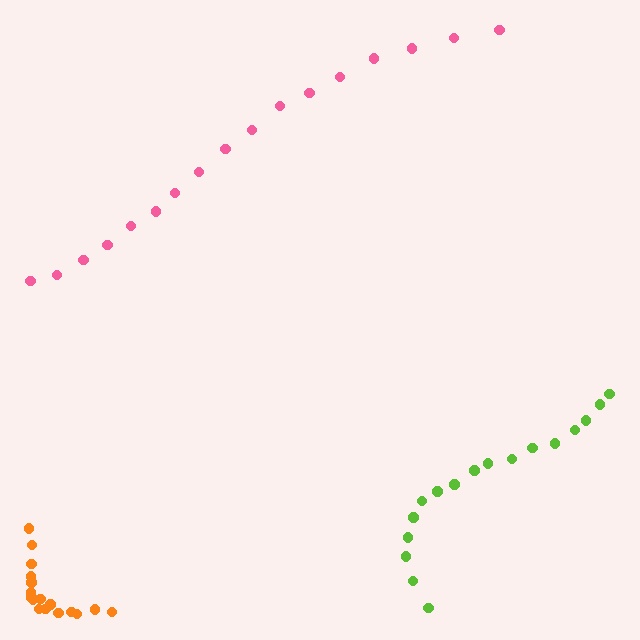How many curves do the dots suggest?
There are 3 distinct paths.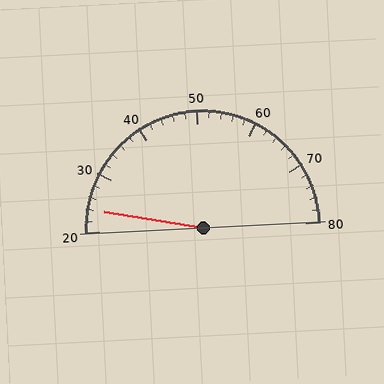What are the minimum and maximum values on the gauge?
The gauge ranges from 20 to 80.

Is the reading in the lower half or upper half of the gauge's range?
The reading is in the lower half of the range (20 to 80).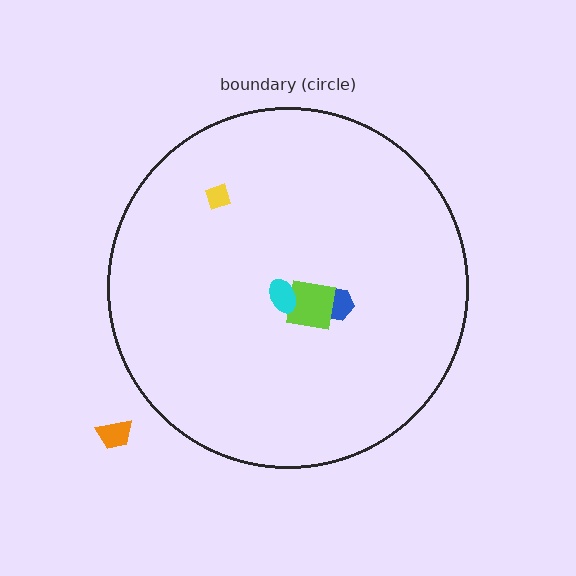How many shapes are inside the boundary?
4 inside, 1 outside.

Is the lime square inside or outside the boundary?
Inside.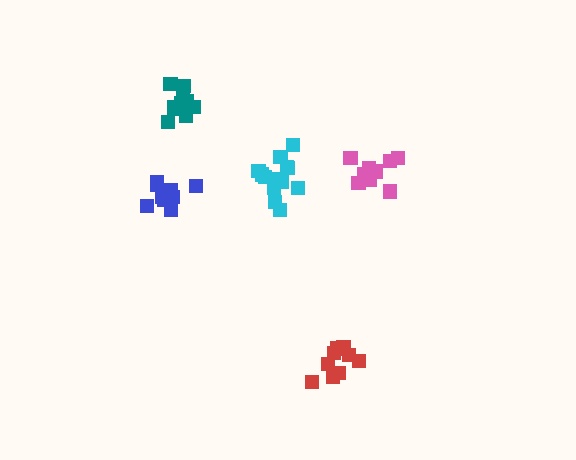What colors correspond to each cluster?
The clusters are colored: teal, pink, red, blue, cyan.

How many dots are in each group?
Group 1: 12 dots, Group 2: 10 dots, Group 3: 9 dots, Group 4: 10 dots, Group 5: 13 dots (54 total).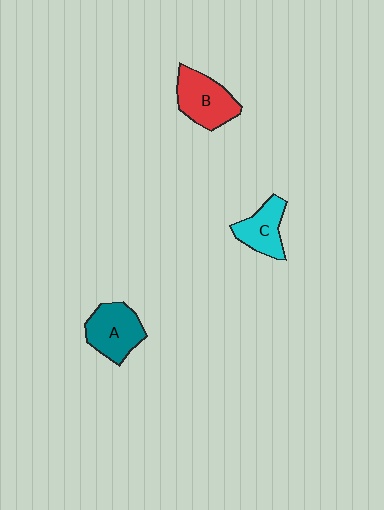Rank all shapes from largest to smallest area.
From largest to smallest: B (red), A (teal), C (cyan).